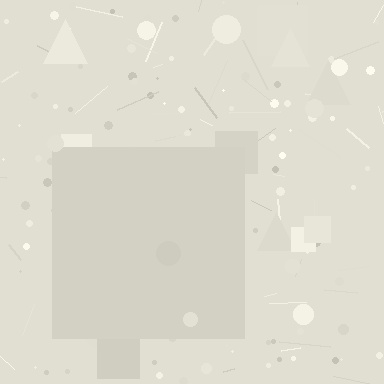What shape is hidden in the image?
A square is hidden in the image.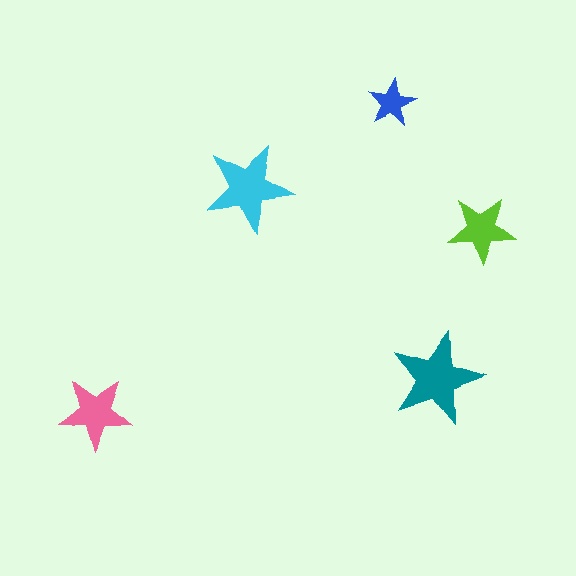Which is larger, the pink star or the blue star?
The pink one.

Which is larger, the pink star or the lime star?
The pink one.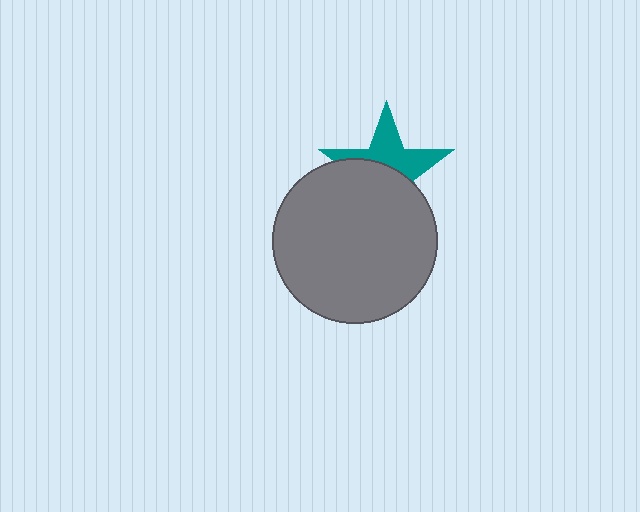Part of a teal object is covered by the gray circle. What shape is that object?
It is a star.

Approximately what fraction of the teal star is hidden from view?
Roughly 55% of the teal star is hidden behind the gray circle.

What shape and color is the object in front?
The object in front is a gray circle.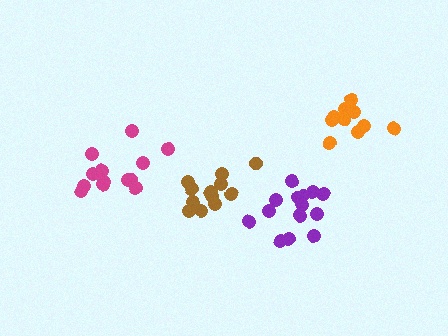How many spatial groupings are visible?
There are 4 spatial groupings.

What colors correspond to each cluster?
The clusters are colored: purple, orange, magenta, brown.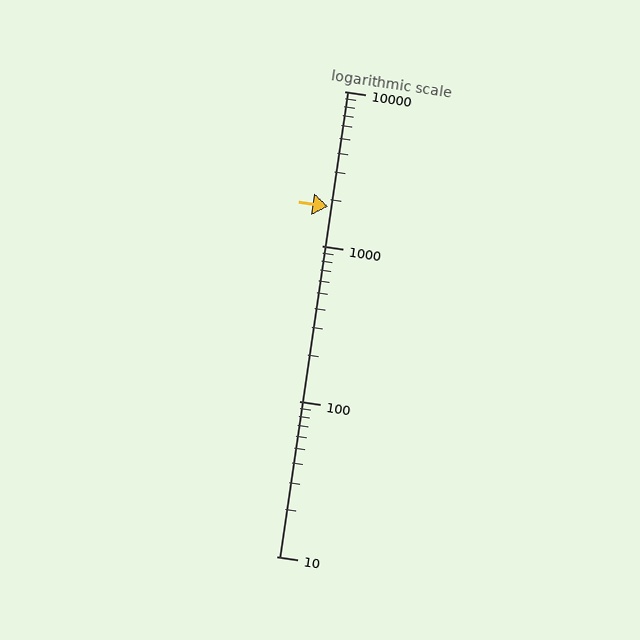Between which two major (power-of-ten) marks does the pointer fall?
The pointer is between 1000 and 10000.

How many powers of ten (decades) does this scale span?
The scale spans 3 decades, from 10 to 10000.